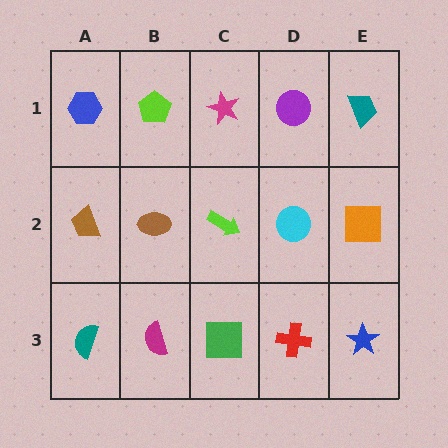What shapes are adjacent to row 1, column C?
A lime arrow (row 2, column C), a lime pentagon (row 1, column B), a purple circle (row 1, column D).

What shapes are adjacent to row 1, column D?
A cyan circle (row 2, column D), a magenta star (row 1, column C), a teal trapezoid (row 1, column E).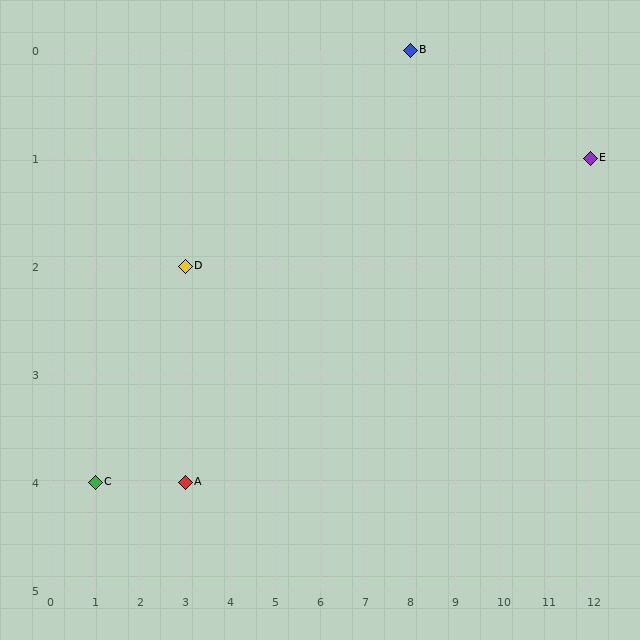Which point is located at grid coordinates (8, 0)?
Point B is at (8, 0).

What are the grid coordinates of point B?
Point B is at grid coordinates (8, 0).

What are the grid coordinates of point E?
Point E is at grid coordinates (12, 1).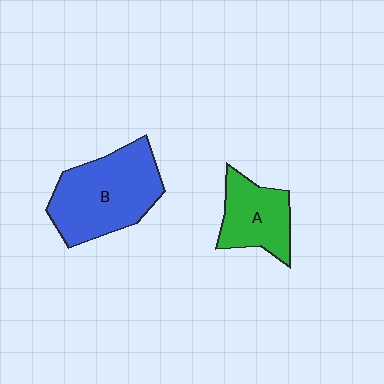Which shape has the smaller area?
Shape A (green).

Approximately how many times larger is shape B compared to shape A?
Approximately 1.7 times.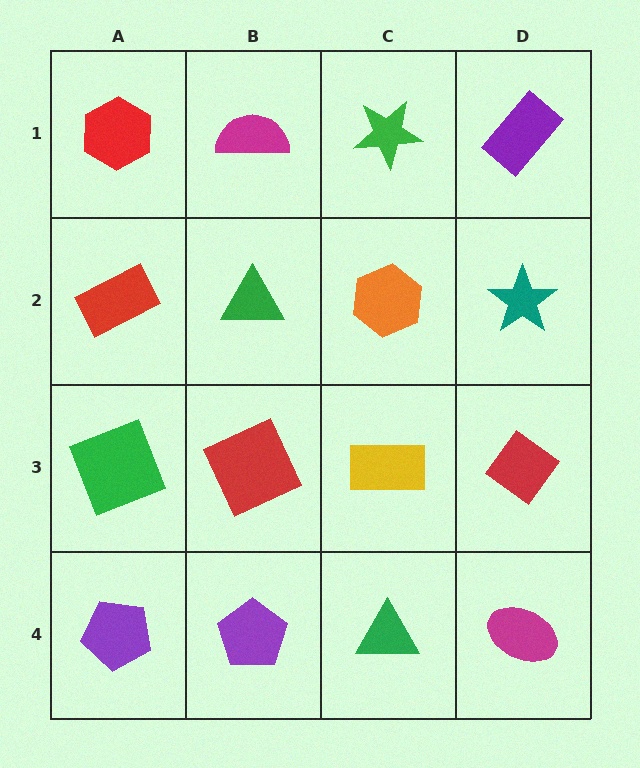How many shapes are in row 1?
4 shapes.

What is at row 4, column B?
A purple pentagon.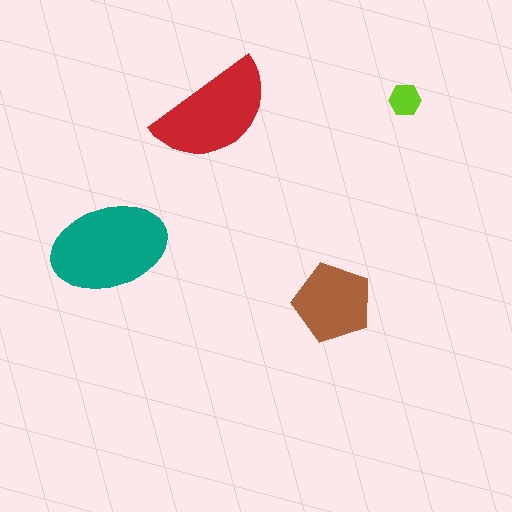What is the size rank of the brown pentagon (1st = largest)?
3rd.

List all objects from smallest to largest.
The lime hexagon, the brown pentagon, the red semicircle, the teal ellipse.